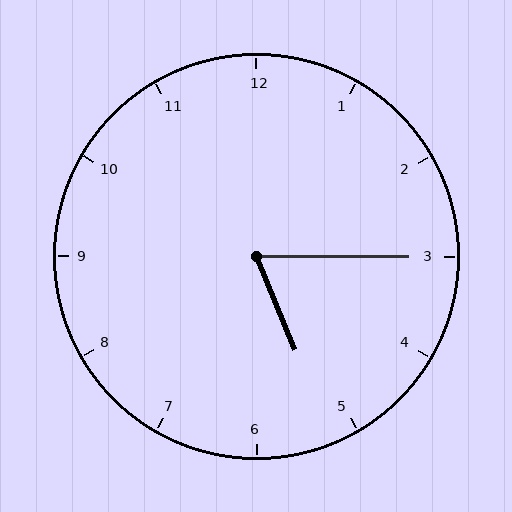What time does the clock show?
5:15.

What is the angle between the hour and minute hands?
Approximately 68 degrees.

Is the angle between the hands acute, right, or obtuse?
It is acute.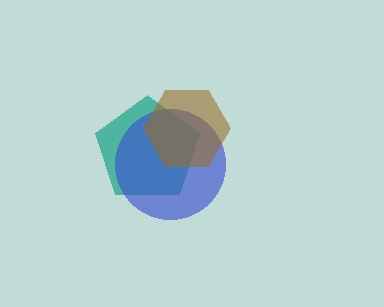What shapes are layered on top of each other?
The layered shapes are: a teal pentagon, a blue circle, a brown hexagon.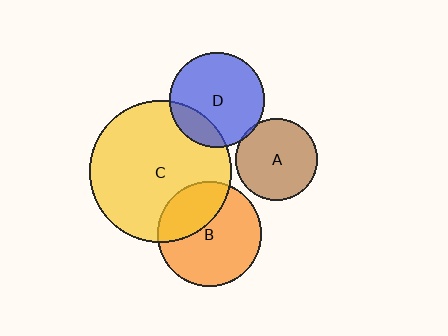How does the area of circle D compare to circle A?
Approximately 1.3 times.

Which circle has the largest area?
Circle C (yellow).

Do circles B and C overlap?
Yes.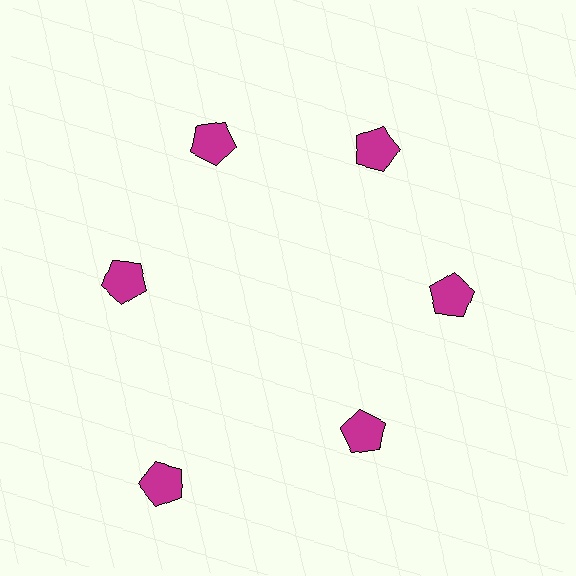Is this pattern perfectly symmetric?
No. The 6 magenta pentagons are arranged in a ring, but one element near the 7 o'clock position is pushed outward from the center, breaking the 6-fold rotational symmetry.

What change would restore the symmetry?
The symmetry would be restored by moving it inward, back onto the ring so that all 6 pentagons sit at equal angles and equal distance from the center.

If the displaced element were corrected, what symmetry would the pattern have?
It would have 6-fold rotational symmetry — the pattern would map onto itself every 60 degrees.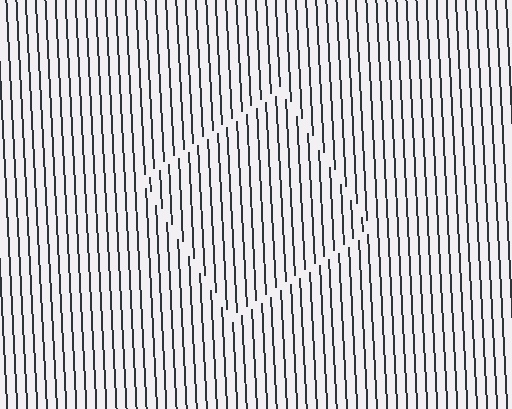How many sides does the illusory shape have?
4 sides — the line-ends trace a square.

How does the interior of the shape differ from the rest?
The interior of the shape contains the same grating, shifted by half a period — the contour is defined by the phase discontinuity where line-ends from the inner and outer gratings abut.